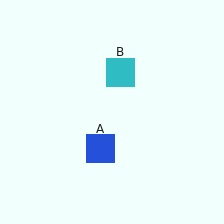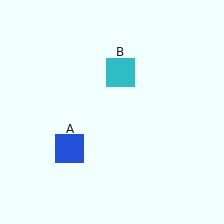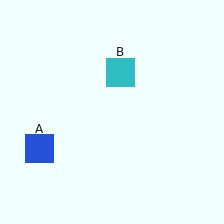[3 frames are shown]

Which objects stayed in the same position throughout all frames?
Cyan square (object B) remained stationary.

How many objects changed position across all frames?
1 object changed position: blue square (object A).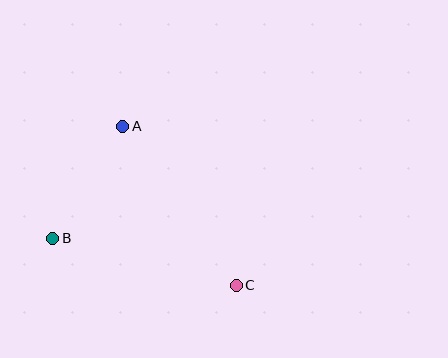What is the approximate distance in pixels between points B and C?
The distance between B and C is approximately 190 pixels.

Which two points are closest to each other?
Points A and B are closest to each other.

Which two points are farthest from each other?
Points A and C are farthest from each other.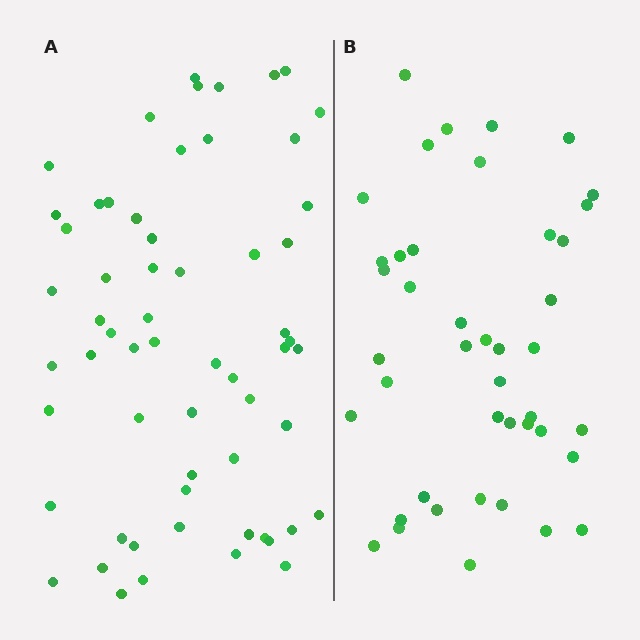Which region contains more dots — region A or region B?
Region A (the left region) has more dots.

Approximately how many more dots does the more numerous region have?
Region A has approximately 15 more dots than region B.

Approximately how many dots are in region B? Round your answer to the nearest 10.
About 40 dots. (The exact count is 43, which rounds to 40.)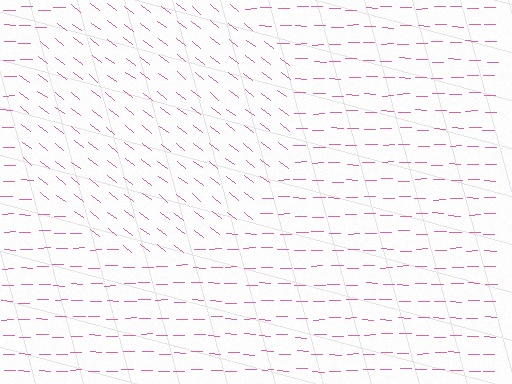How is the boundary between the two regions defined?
The boundary is defined purely by a change in line orientation (approximately 38 degrees difference). All lines are the same color and thickness.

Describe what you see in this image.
The image is filled with small pink line segments. A circle region in the image has lines oriented differently from the surrounding lines, creating a visible texture boundary.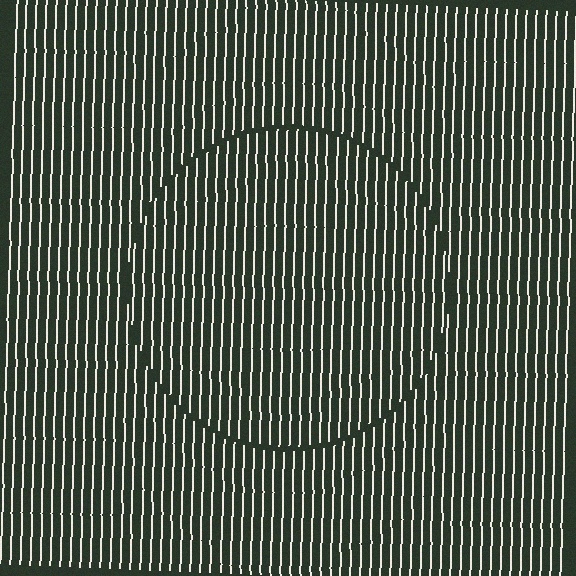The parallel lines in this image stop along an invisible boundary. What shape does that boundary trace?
An illusory circle. The interior of the shape contains the same grating, shifted by half a period — the contour is defined by the phase discontinuity where line-ends from the inner and outer gratings abut.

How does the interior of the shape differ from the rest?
The interior of the shape contains the same grating, shifted by half a period — the contour is defined by the phase discontinuity where line-ends from the inner and outer gratings abut.